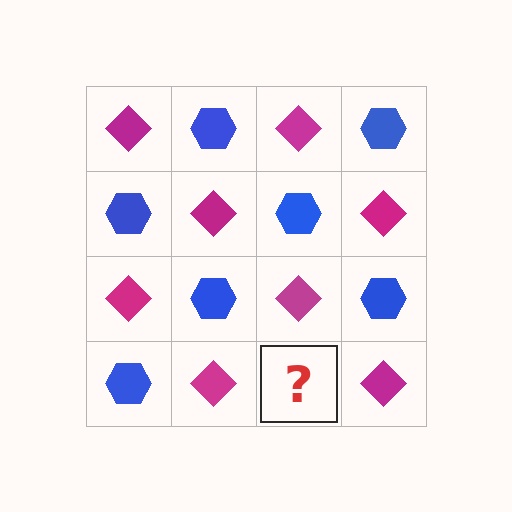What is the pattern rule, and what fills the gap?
The rule is that it alternates magenta diamond and blue hexagon in a checkerboard pattern. The gap should be filled with a blue hexagon.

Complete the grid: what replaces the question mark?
The question mark should be replaced with a blue hexagon.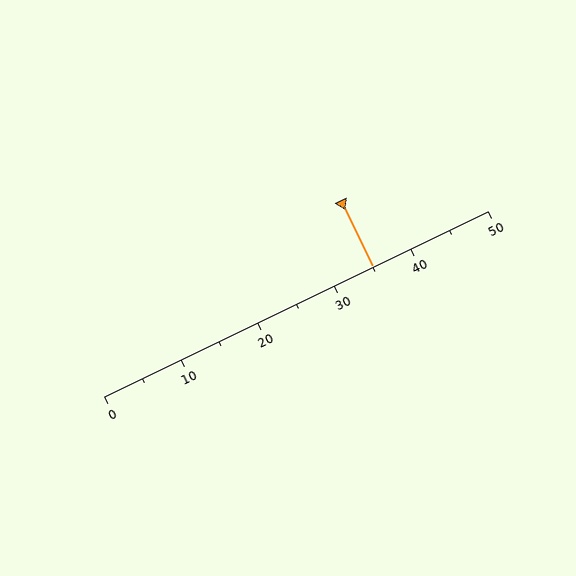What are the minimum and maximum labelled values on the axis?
The axis runs from 0 to 50.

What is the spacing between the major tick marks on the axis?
The major ticks are spaced 10 apart.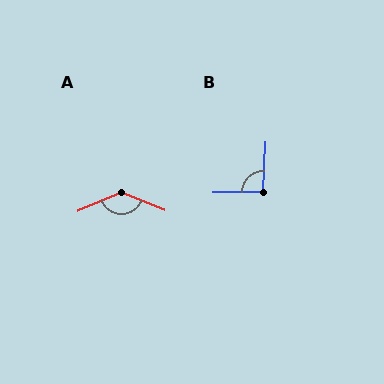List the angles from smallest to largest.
B (94°), A (135°).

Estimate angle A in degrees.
Approximately 135 degrees.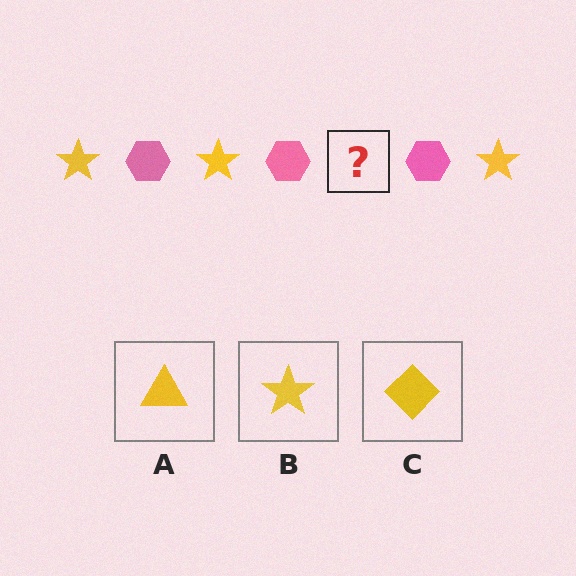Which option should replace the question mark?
Option B.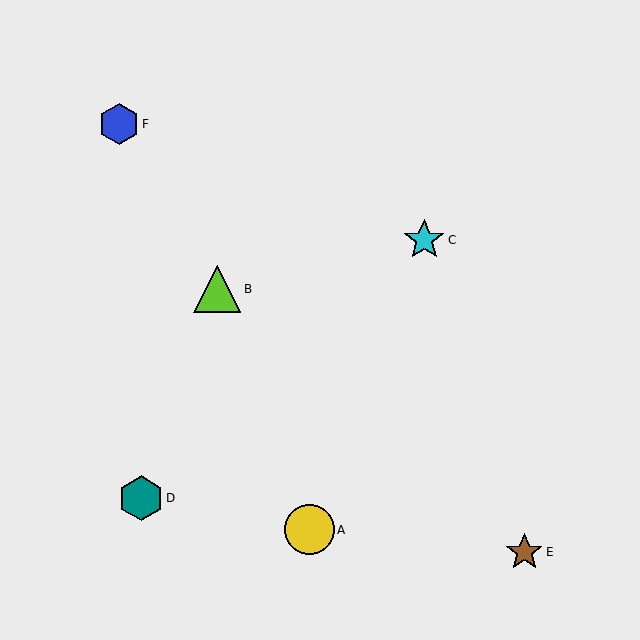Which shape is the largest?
The yellow circle (labeled A) is the largest.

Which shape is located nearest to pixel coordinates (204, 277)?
The lime triangle (labeled B) at (217, 289) is nearest to that location.